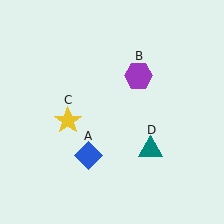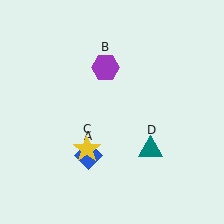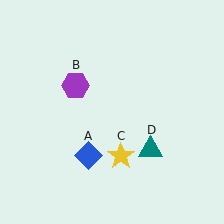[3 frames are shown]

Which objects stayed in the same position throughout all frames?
Blue diamond (object A) and teal triangle (object D) remained stationary.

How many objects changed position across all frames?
2 objects changed position: purple hexagon (object B), yellow star (object C).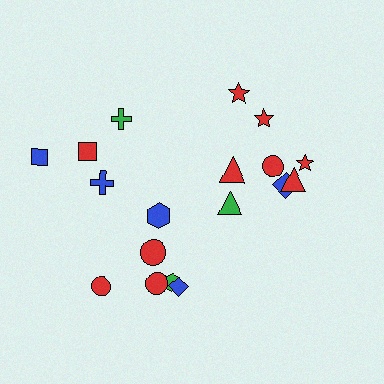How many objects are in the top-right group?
There are 8 objects.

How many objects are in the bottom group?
There are 7 objects.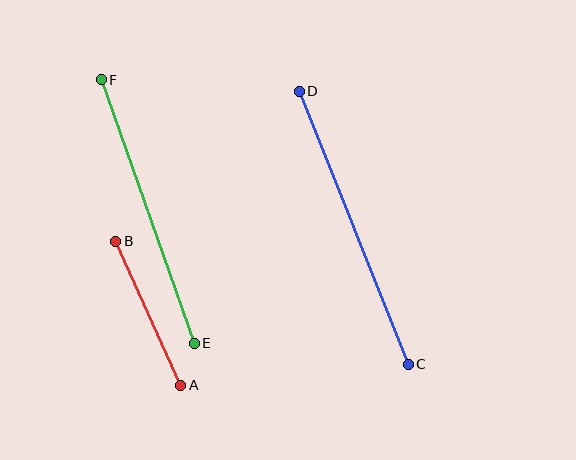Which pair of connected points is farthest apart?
Points C and D are farthest apart.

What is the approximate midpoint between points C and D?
The midpoint is at approximately (354, 228) pixels.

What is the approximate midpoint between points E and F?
The midpoint is at approximately (148, 211) pixels.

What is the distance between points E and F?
The distance is approximately 280 pixels.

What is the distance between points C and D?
The distance is approximately 294 pixels.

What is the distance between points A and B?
The distance is approximately 158 pixels.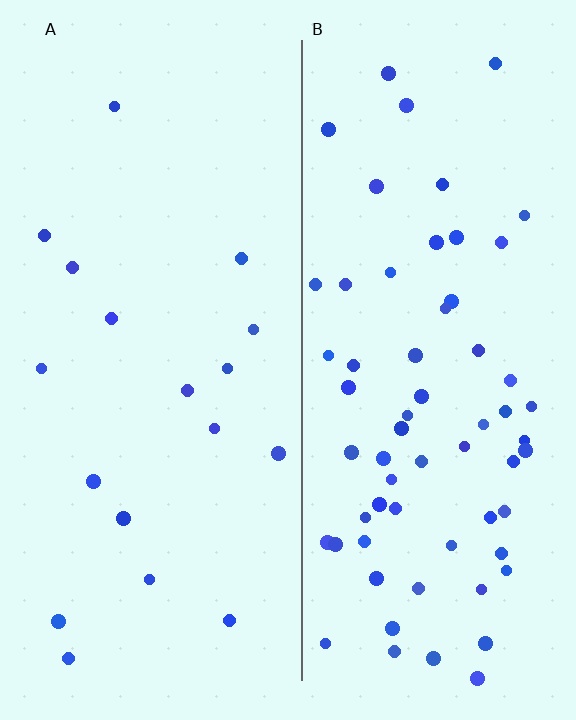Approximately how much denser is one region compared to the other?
Approximately 3.6× — region B over region A.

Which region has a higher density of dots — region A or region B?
B (the right).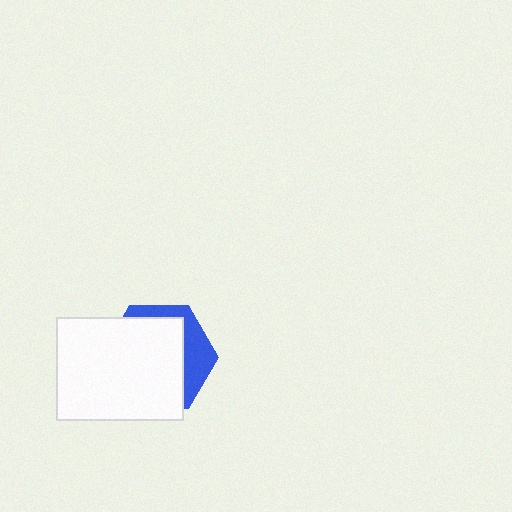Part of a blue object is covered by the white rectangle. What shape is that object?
It is a hexagon.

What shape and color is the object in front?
The object in front is a white rectangle.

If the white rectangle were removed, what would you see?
You would see the complete blue hexagon.